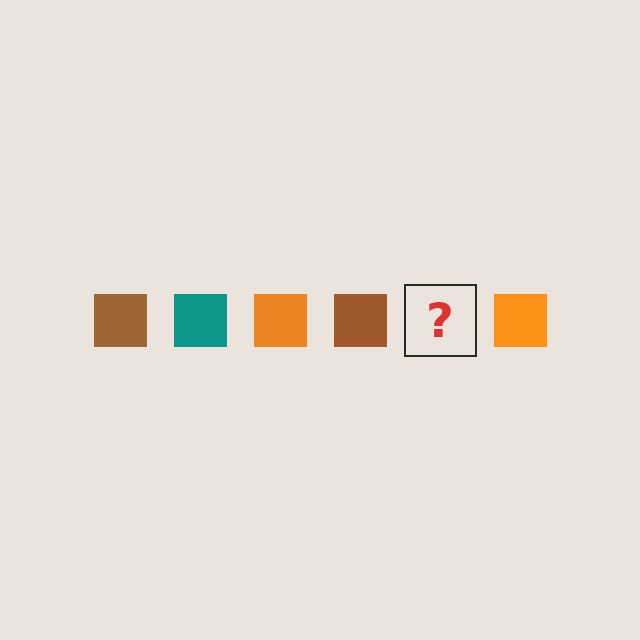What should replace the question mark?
The question mark should be replaced with a teal square.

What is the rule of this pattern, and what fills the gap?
The rule is that the pattern cycles through brown, teal, orange squares. The gap should be filled with a teal square.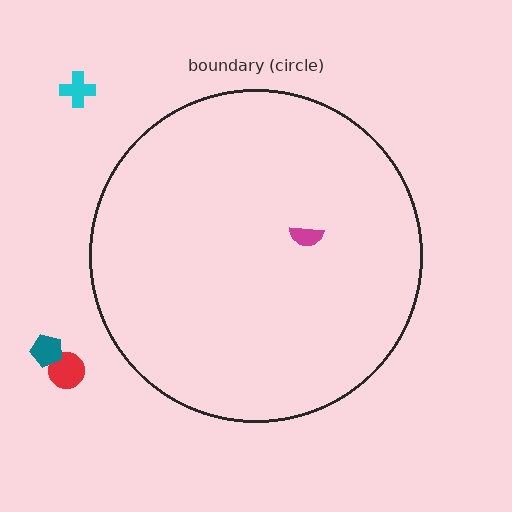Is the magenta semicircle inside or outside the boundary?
Inside.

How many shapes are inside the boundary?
1 inside, 3 outside.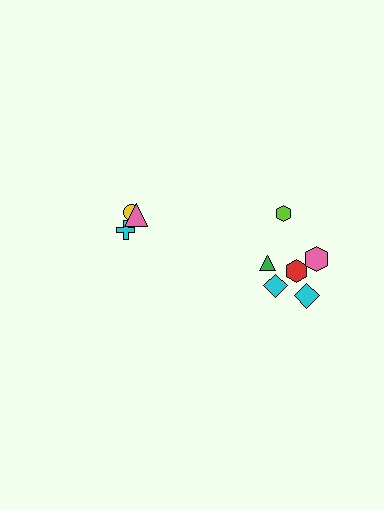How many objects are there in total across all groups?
There are 9 objects.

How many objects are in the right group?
There are 6 objects.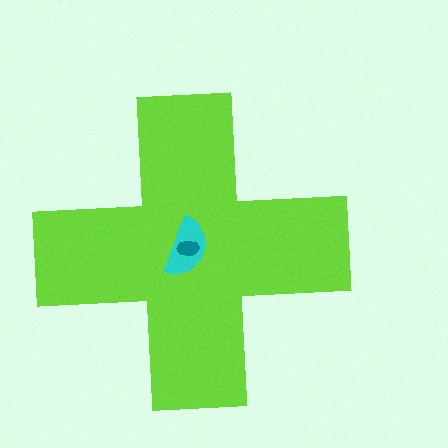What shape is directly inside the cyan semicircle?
The teal ellipse.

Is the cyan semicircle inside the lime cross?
Yes.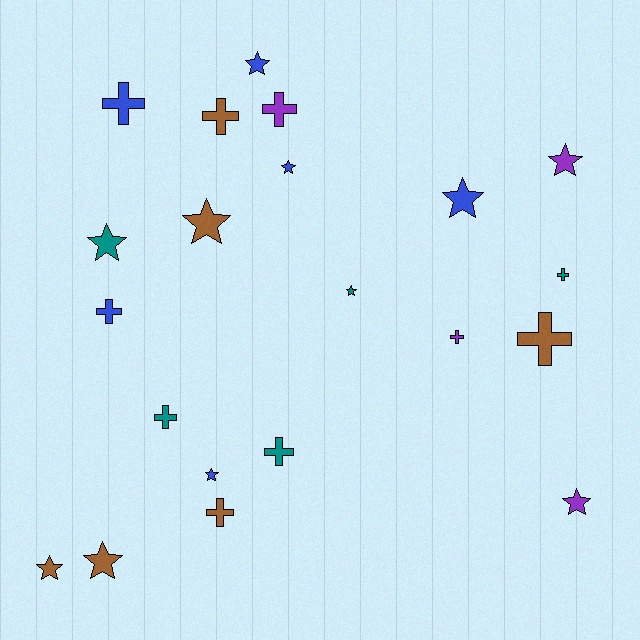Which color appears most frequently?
Blue, with 6 objects.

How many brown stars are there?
There are 3 brown stars.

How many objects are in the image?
There are 21 objects.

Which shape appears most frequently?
Star, with 11 objects.